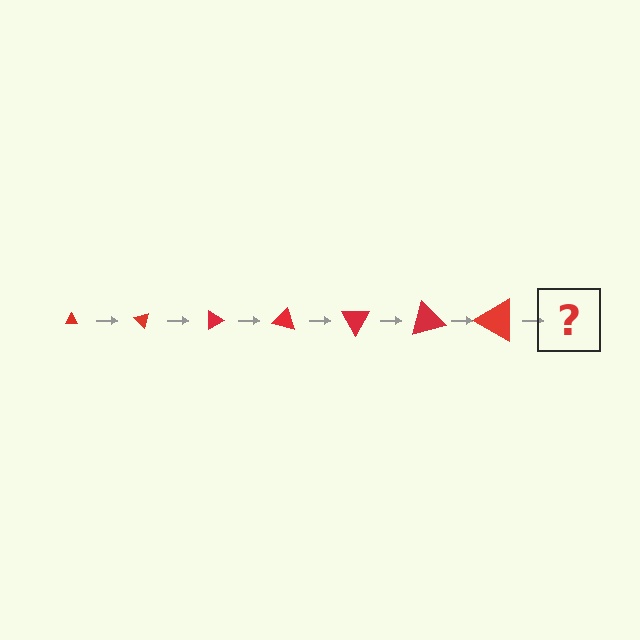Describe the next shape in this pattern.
It should be a triangle, larger than the previous one and rotated 315 degrees from the start.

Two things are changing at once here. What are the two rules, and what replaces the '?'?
The two rules are that the triangle grows larger each step and it rotates 45 degrees each step. The '?' should be a triangle, larger than the previous one and rotated 315 degrees from the start.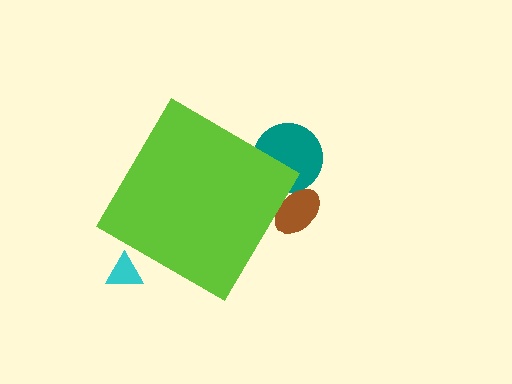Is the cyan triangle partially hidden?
Yes, the cyan triangle is partially hidden behind the lime diamond.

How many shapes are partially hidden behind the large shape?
3 shapes are partially hidden.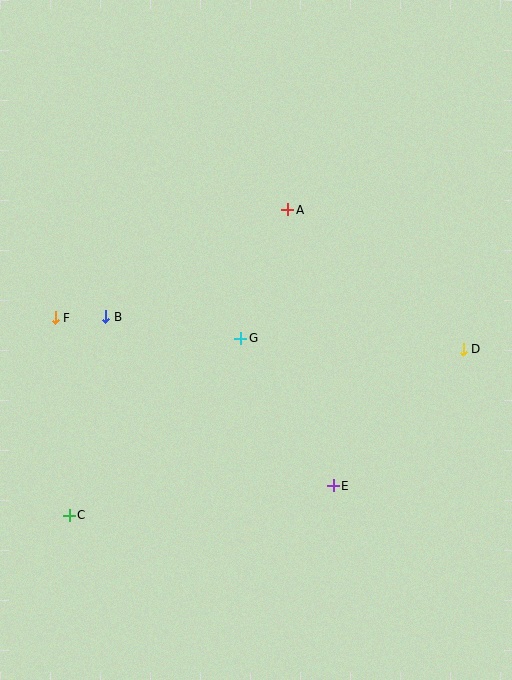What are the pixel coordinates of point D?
Point D is at (463, 349).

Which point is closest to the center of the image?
Point G at (241, 338) is closest to the center.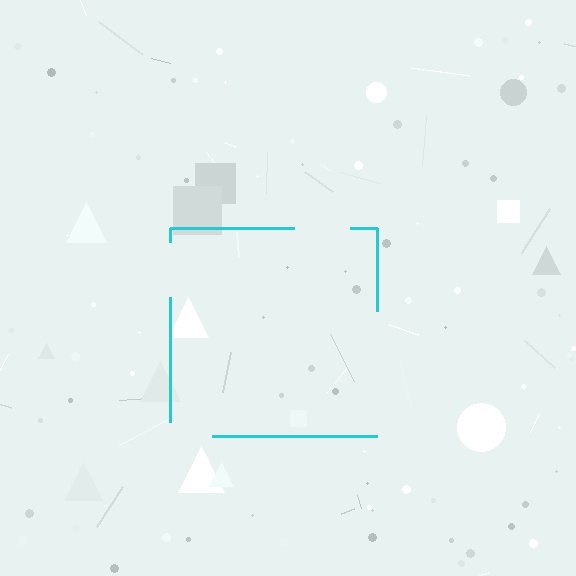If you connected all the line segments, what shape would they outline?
They would outline a square.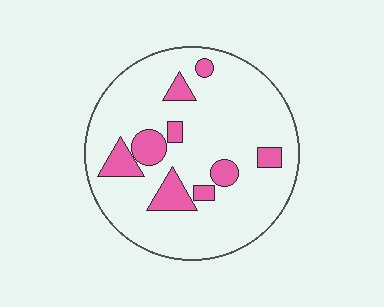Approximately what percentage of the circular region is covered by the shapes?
Approximately 15%.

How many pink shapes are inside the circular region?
9.